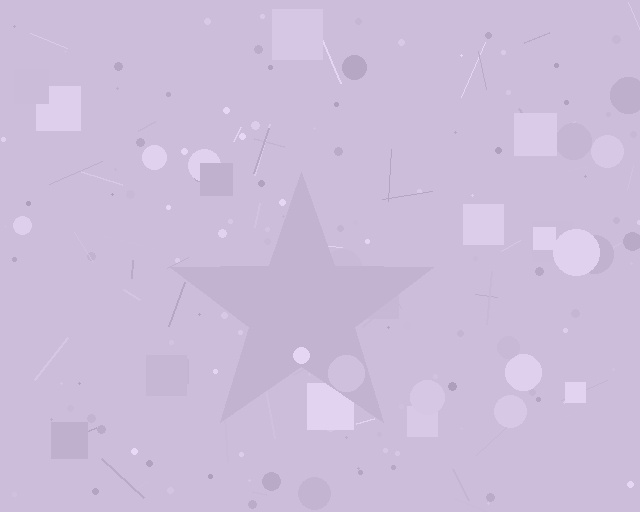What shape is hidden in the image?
A star is hidden in the image.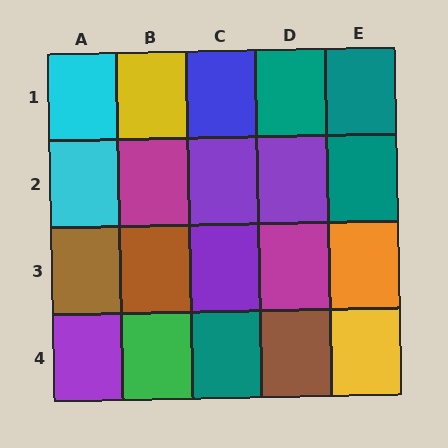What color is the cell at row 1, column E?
Teal.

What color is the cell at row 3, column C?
Purple.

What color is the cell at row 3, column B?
Brown.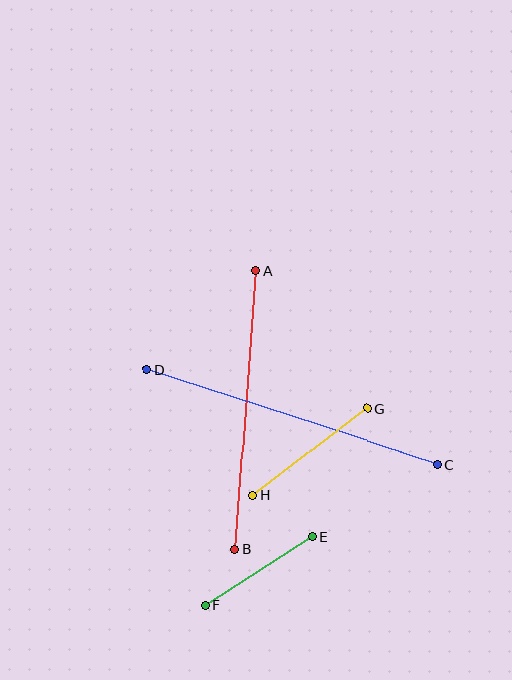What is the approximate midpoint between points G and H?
The midpoint is at approximately (310, 452) pixels.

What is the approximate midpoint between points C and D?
The midpoint is at approximately (292, 417) pixels.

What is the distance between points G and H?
The distance is approximately 143 pixels.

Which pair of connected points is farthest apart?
Points C and D are farthest apart.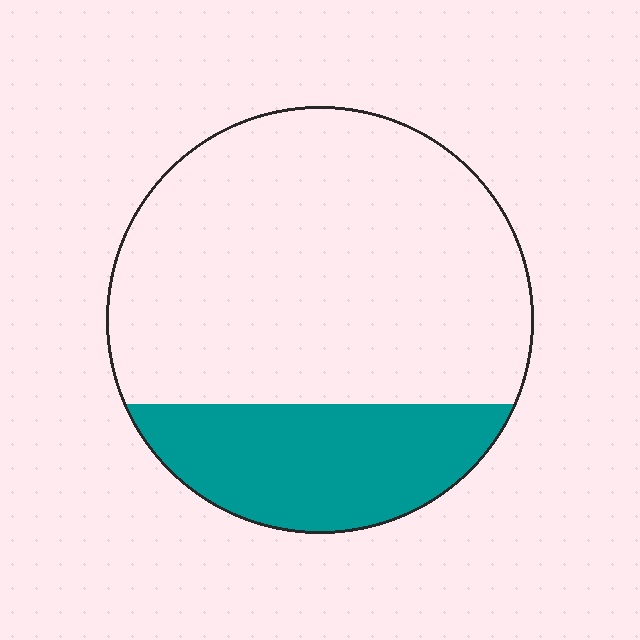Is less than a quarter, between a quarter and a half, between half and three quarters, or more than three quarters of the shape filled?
Between a quarter and a half.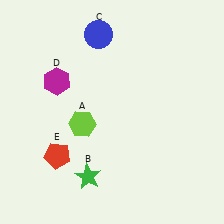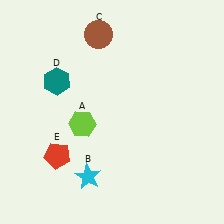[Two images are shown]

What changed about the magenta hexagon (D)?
In Image 1, D is magenta. In Image 2, it changed to teal.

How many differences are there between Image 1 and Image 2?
There are 3 differences between the two images.